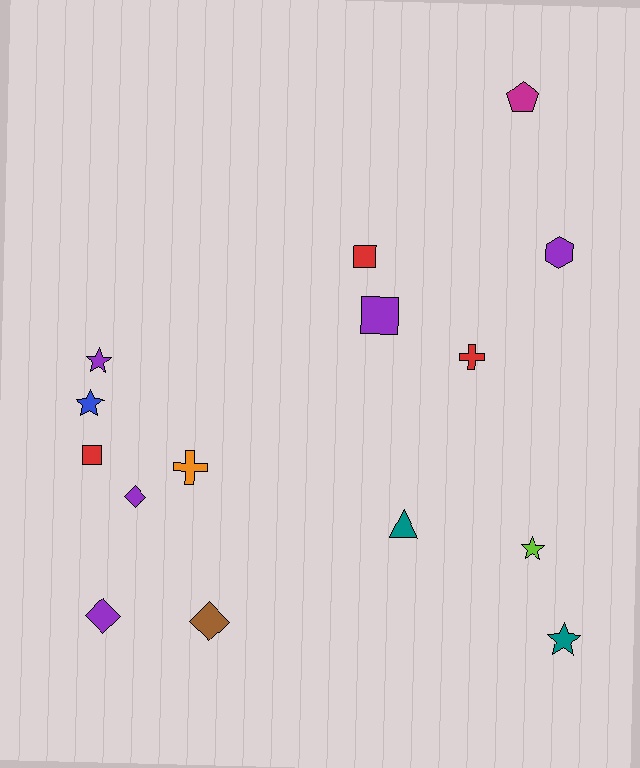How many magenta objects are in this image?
There is 1 magenta object.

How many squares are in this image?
There are 3 squares.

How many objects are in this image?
There are 15 objects.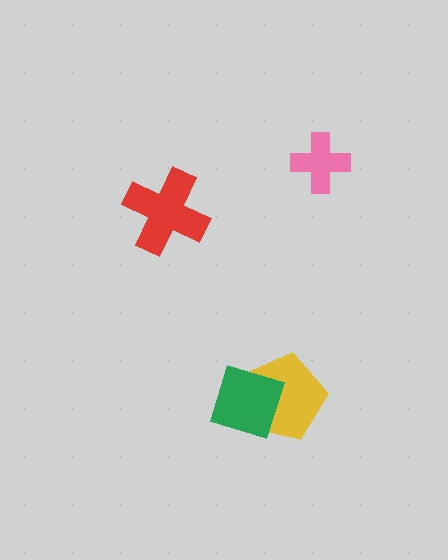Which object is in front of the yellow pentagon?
The green square is in front of the yellow pentagon.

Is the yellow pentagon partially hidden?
Yes, it is partially covered by another shape.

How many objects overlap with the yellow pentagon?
1 object overlaps with the yellow pentagon.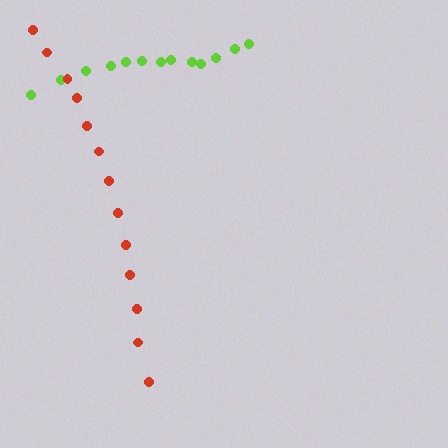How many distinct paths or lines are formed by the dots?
There are 2 distinct paths.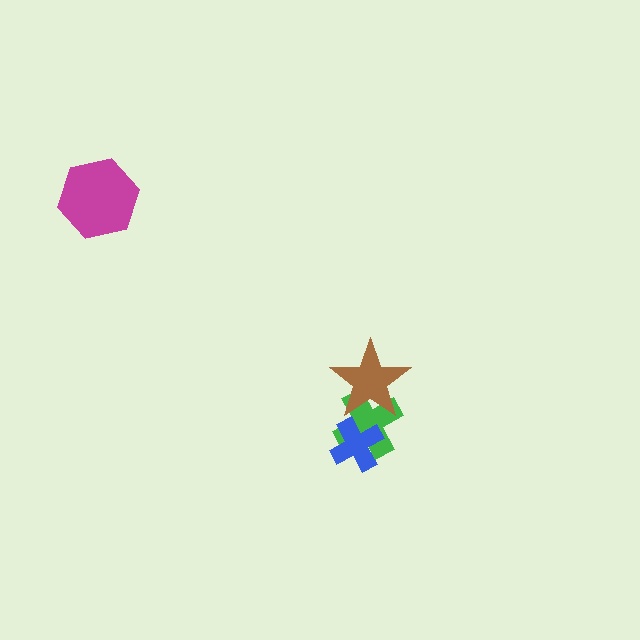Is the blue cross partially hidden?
No, no other shape covers it.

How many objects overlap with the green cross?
2 objects overlap with the green cross.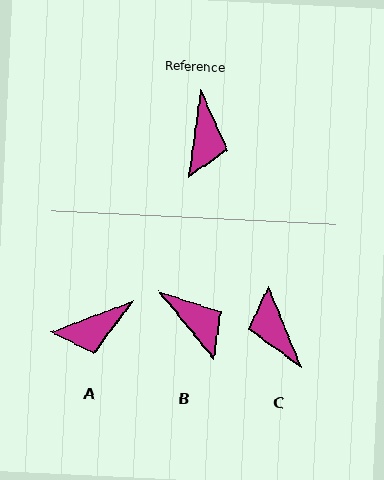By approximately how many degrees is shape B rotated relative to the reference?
Approximately 47 degrees counter-clockwise.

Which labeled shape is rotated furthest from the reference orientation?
C, about 150 degrees away.